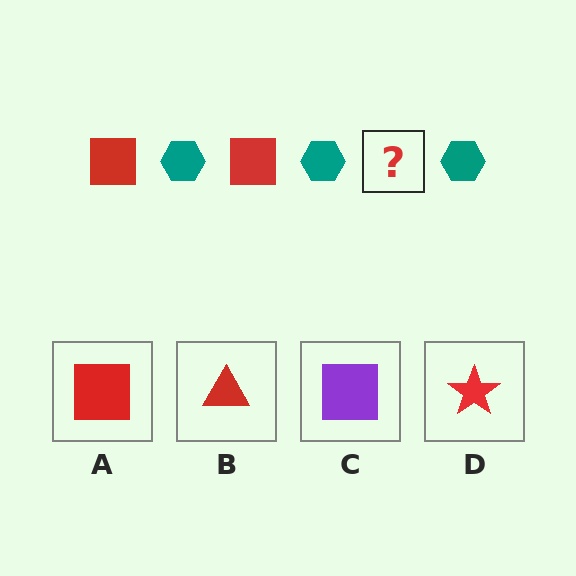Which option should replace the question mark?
Option A.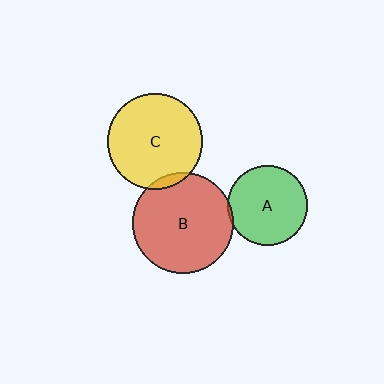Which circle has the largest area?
Circle B (red).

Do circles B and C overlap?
Yes.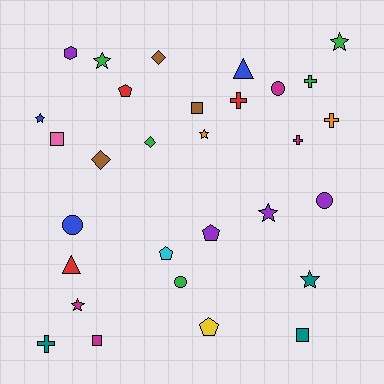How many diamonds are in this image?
There are 3 diamonds.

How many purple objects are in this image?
There are 4 purple objects.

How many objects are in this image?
There are 30 objects.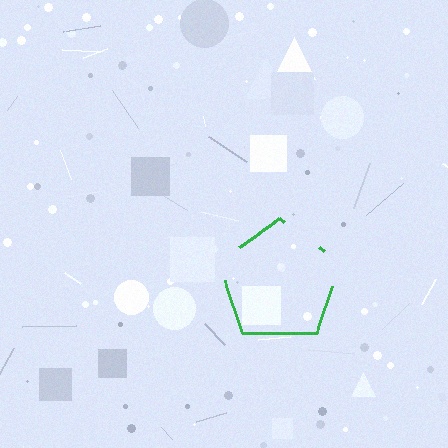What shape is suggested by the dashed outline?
The dashed outline suggests a pentagon.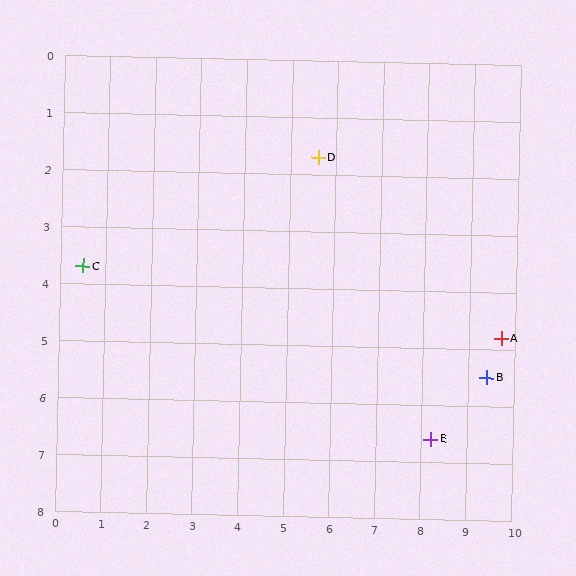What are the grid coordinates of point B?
Point B is at approximately (9.4, 5.5).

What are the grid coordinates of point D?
Point D is at approximately (5.6, 1.7).